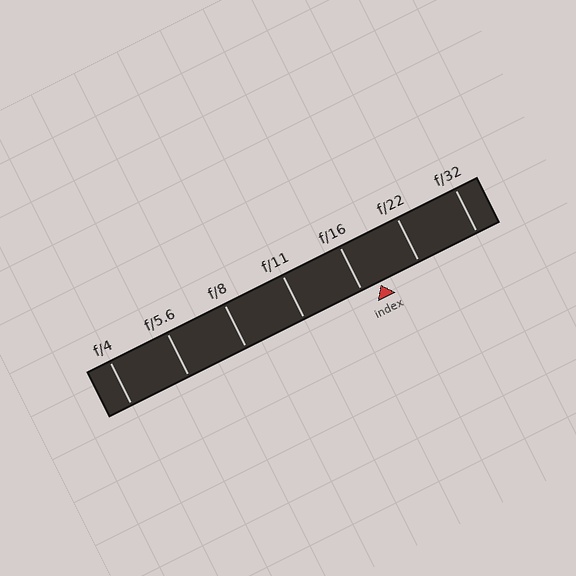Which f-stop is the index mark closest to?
The index mark is closest to f/16.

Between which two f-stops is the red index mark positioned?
The index mark is between f/16 and f/22.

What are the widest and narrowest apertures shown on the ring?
The widest aperture shown is f/4 and the narrowest is f/32.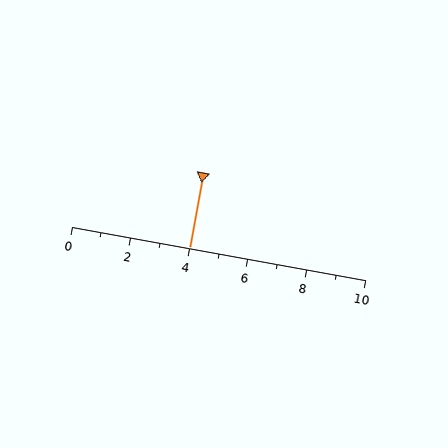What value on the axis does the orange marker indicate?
The marker indicates approximately 4.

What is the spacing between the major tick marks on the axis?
The major ticks are spaced 2 apart.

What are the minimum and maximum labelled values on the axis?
The axis runs from 0 to 10.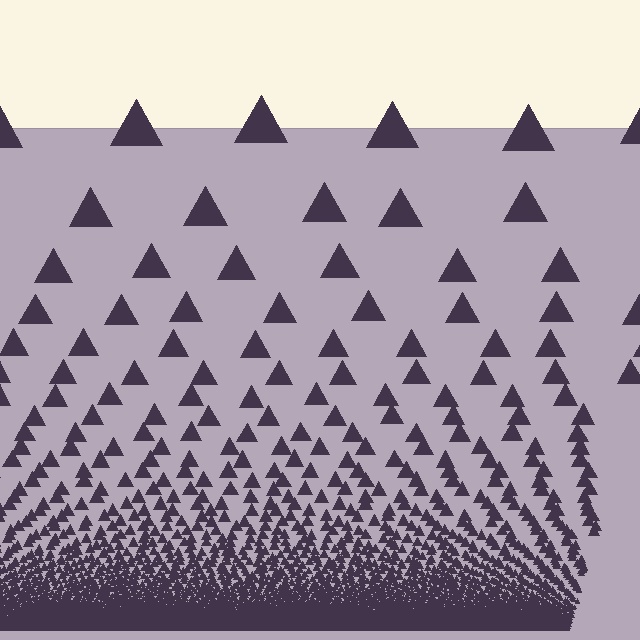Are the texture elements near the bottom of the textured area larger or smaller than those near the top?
Smaller. The gradient is inverted — elements near the bottom are smaller and denser.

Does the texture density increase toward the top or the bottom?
Density increases toward the bottom.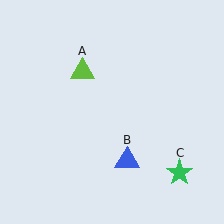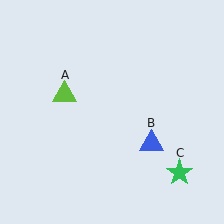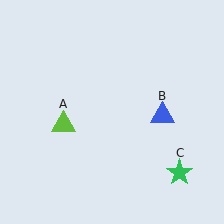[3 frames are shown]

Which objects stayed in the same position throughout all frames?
Green star (object C) remained stationary.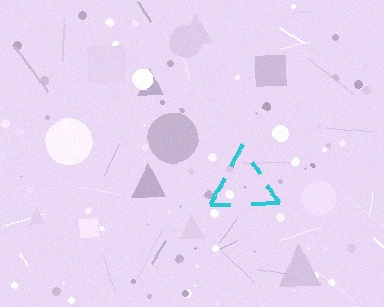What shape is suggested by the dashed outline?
The dashed outline suggests a triangle.